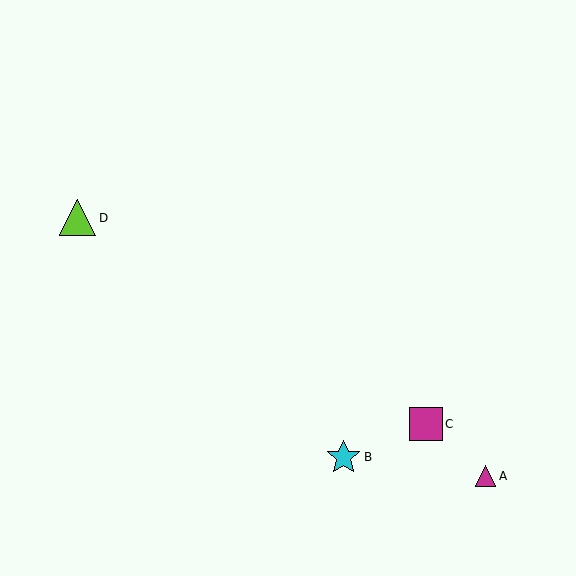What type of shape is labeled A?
Shape A is a magenta triangle.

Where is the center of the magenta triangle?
The center of the magenta triangle is at (486, 476).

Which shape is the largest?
The lime triangle (labeled D) is the largest.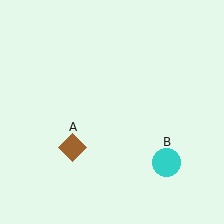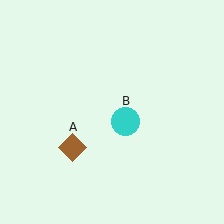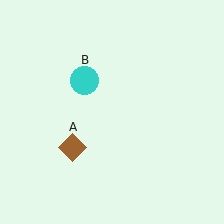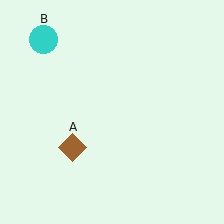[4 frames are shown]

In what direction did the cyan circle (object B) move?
The cyan circle (object B) moved up and to the left.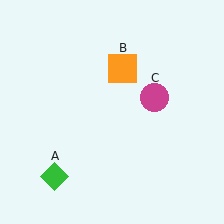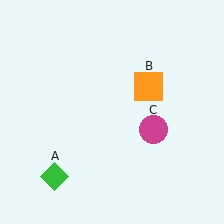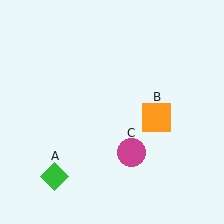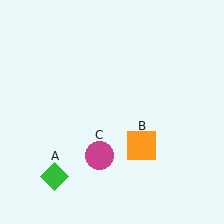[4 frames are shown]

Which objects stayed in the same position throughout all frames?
Green diamond (object A) remained stationary.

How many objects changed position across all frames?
2 objects changed position: orange square (object B), magenta circle (object C).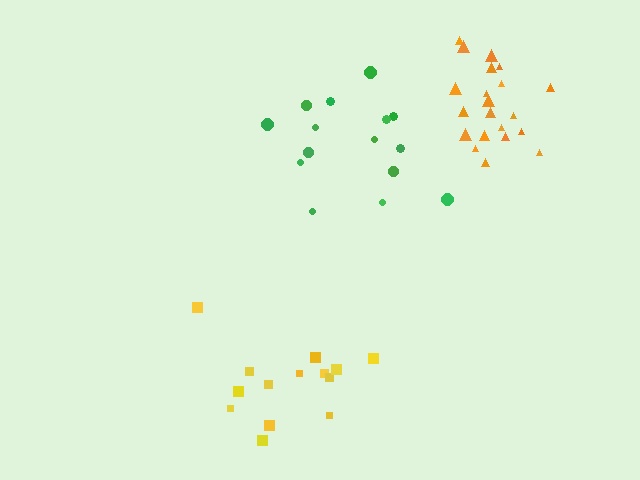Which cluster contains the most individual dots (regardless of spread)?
Orange (21).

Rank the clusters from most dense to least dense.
orange, yellow, green.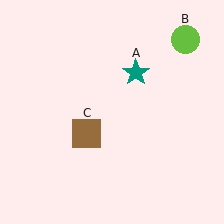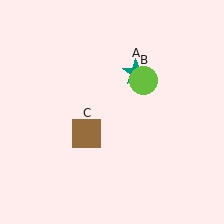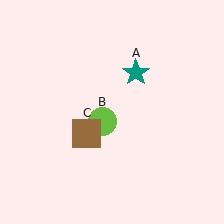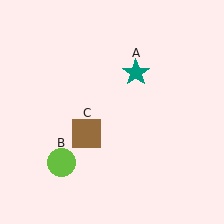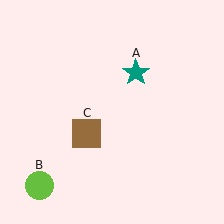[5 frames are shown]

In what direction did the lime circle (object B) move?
The lime circle (object B) moved down and to the left.